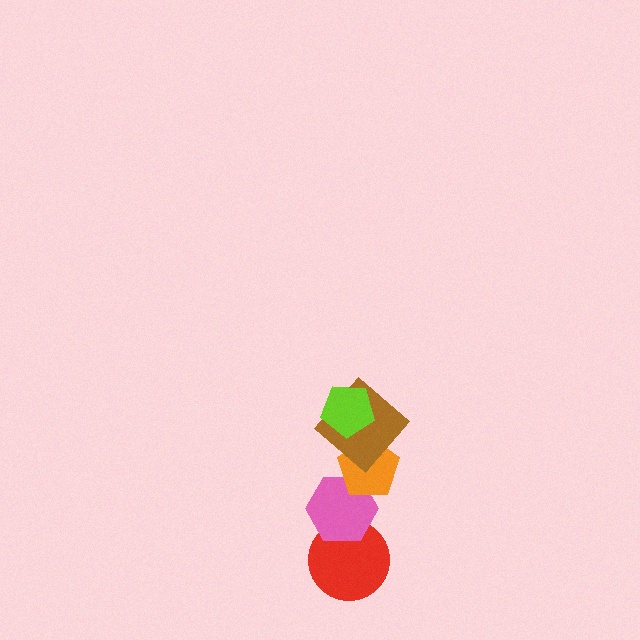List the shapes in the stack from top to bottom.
From top to bottom: the lime pentagon, the brown diamond, the orange pentagon, the pink hexagon, the red circle.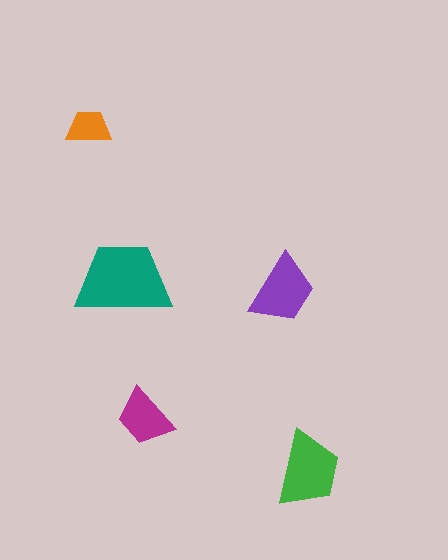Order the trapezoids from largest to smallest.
the teal one, the green one, the purple one, the magenta one, the orange one.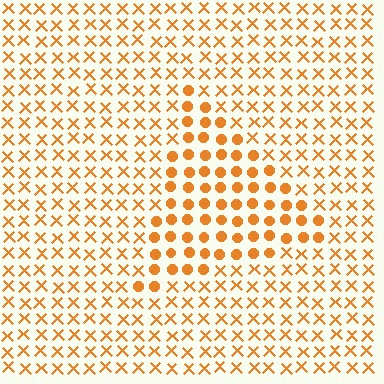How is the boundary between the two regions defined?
The boundary is defined by a change in element shape: circles inside vs. X marks outside. All elements share the same color and spacing.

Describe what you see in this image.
The image is filled with small orange elements arranged in a uniform grid. A triangle-shaped region contains circles, while the surrounding area contains X marks. The boundary is defined purely by the change in element shape.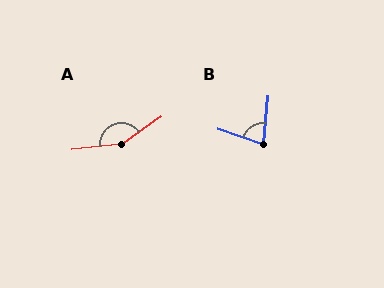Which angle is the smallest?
B, at approximately 76 degrees.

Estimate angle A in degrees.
Approximately 152 degrees.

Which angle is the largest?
A, at approximately 152 degrees.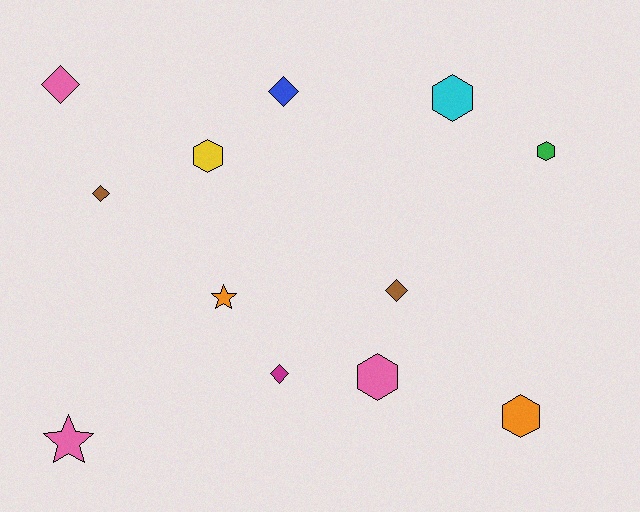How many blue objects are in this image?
There is 1 blue object.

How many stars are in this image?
There are 2 stars.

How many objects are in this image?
There are 12 objects.